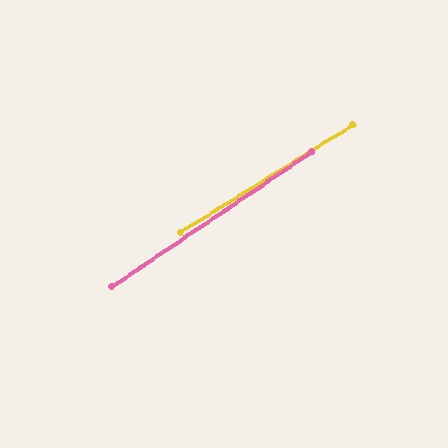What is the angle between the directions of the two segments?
Approximately 2 degrees.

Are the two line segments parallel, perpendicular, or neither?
Parallel — their directions differ by only 1.9°.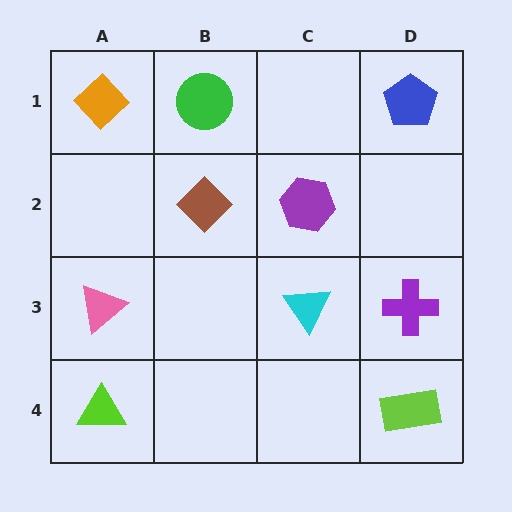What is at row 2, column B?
A brown diamond.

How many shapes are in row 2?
2 shapes.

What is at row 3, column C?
A cyan triangle.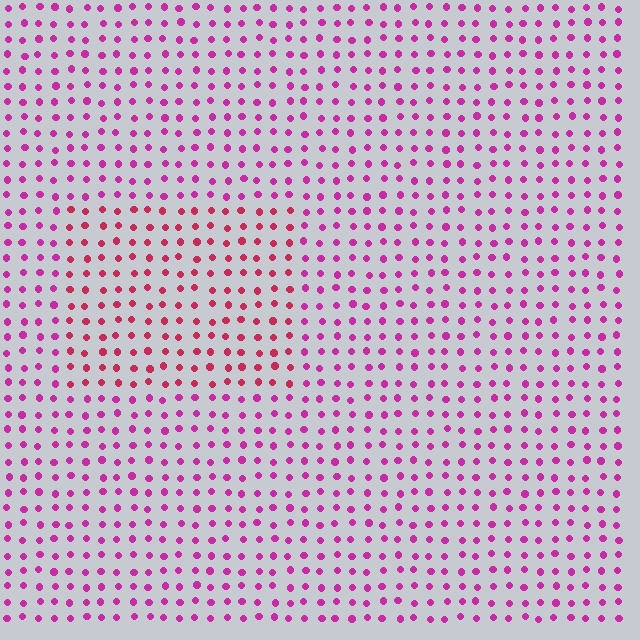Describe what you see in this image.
The image is filled with small magenta elements in a uniform arrangement. A rectangle-shaped region is visible where the elements are tinted to a slightly different hue, forming a subtle color boundary.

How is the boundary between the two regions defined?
The boundary is defined purely by a slight shift in hue (about 29 degrees). Spacing, size, and orientation are identical on both sides.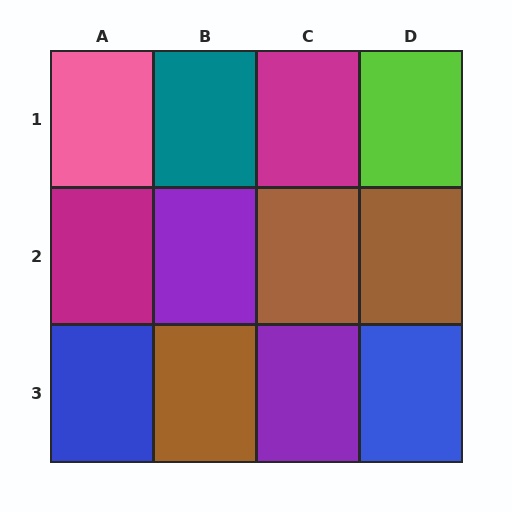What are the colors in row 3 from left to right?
Blue, brown, purple, blue.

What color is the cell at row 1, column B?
Teal.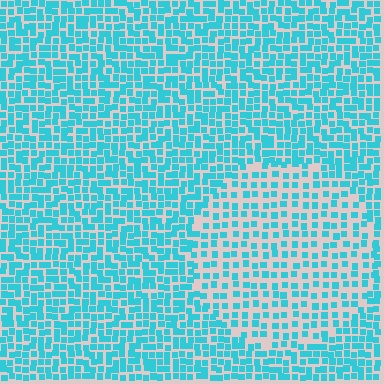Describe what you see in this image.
The image contains small cyan elements arranged at two different densities. A circle-shaped region is visible where the elements are less densely packed than the surrounding area.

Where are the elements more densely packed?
The elements are more densely packed outside the circle boundary.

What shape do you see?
I see a circle.